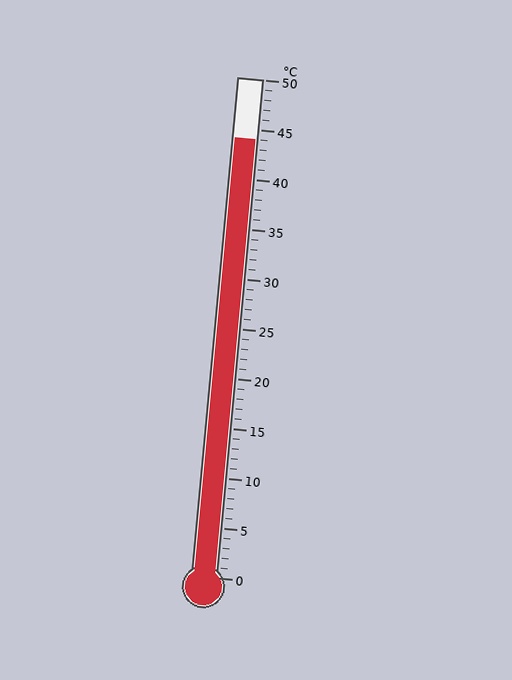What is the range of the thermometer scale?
The thermometer scale ranges from 0°C to 50°C.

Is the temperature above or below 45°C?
The temperature is below 45°C.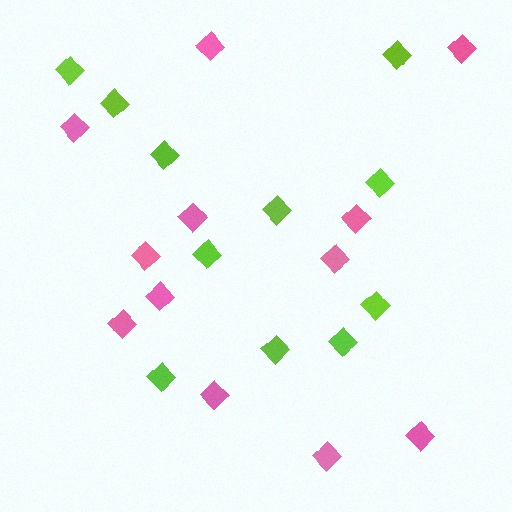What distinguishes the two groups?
There are 2 groups: one group of pink diamonds (12) and one group of lime diamonds (11).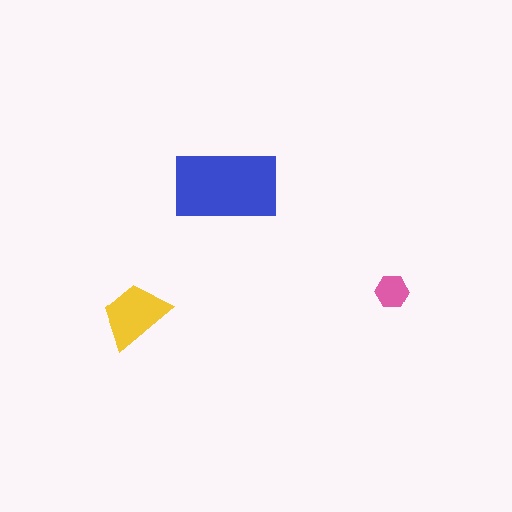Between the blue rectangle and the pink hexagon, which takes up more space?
The blue rectangle.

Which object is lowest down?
The yellow trapezoid is bottommost.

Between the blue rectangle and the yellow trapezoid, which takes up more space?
The blue rectangle.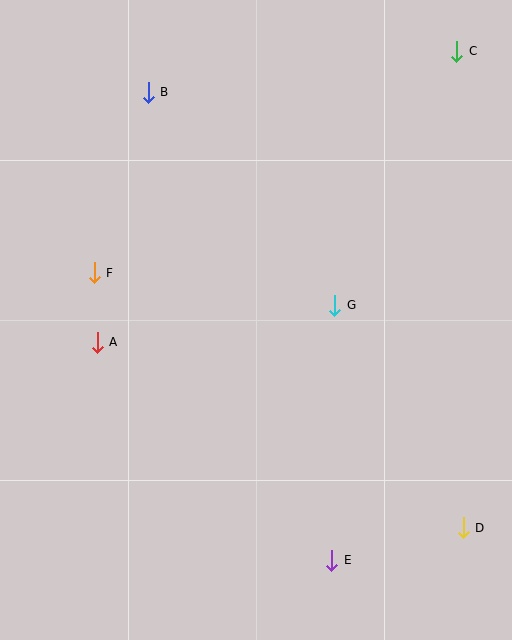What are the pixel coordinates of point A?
Point A is at (97, 342).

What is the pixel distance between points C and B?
The distance between C and B is 311 pixels.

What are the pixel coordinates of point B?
Point B is at (148, 92).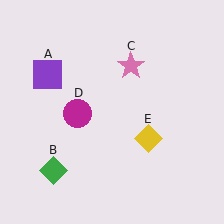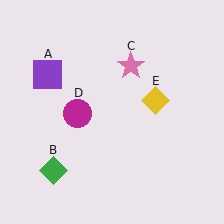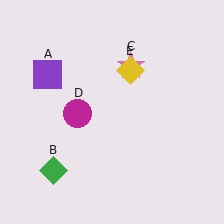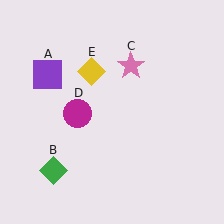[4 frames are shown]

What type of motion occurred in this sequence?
The yellow diamond (object E) rotated counterclockwise around the center of the scene.